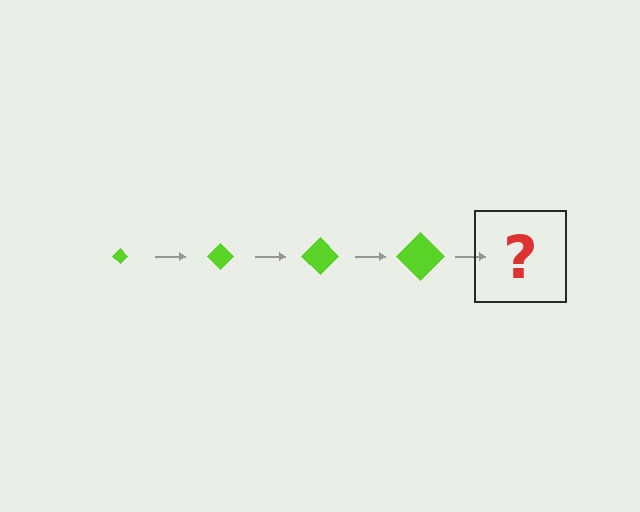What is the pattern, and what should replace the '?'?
The pattern is that the diamond gets progressively larger each step. The '?' should be a lime diamond, larger than the previous one.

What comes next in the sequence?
The next element should be a lime diamond, larger than the previous one.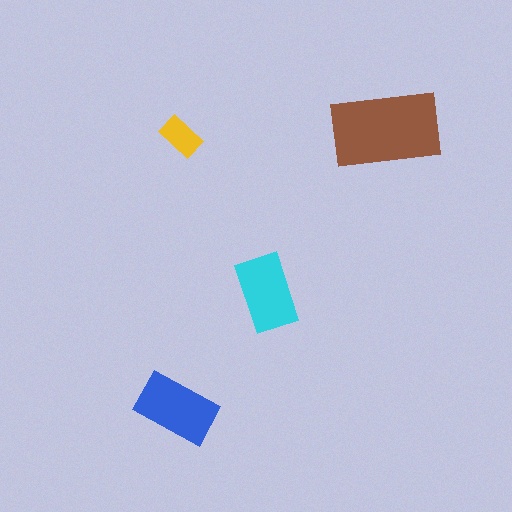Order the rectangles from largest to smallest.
the brown one, the blue one, the cyan one, the yellow one.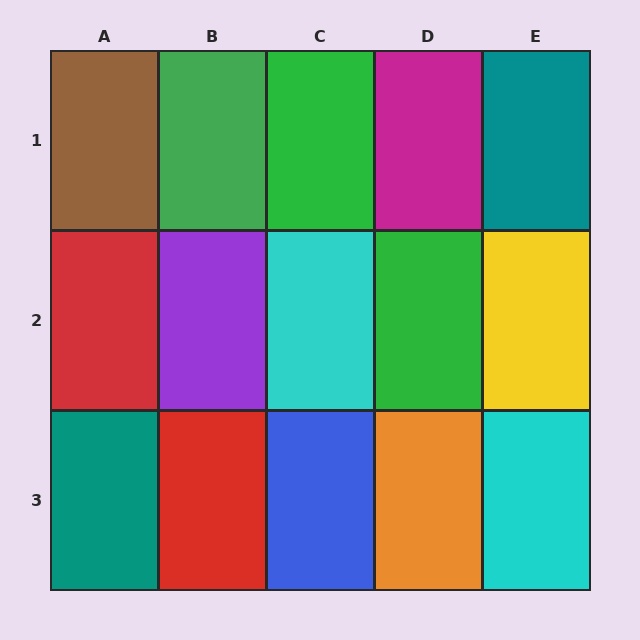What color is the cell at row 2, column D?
Green.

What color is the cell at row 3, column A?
Teal.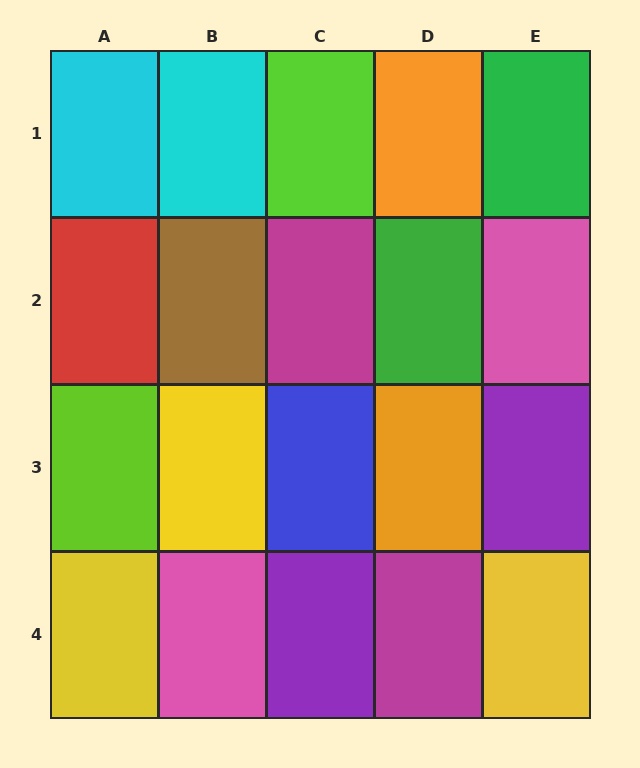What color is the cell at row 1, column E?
Green.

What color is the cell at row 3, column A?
Lime.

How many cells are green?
2 cells are green.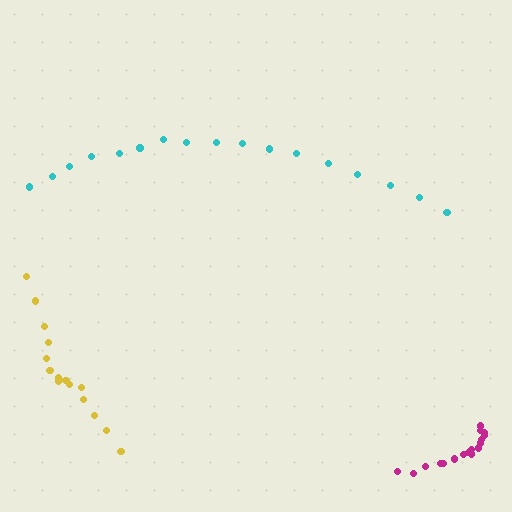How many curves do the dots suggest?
There are 3 distinct paths.